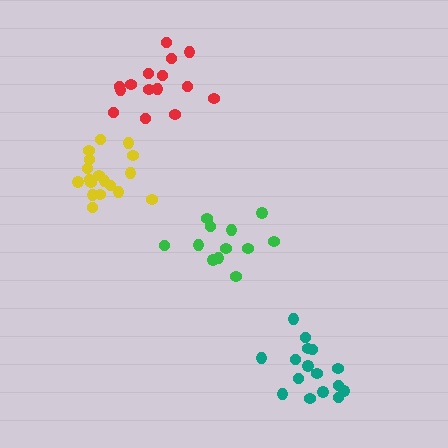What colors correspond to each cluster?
The clusters are colored: green, yellow, red, teal.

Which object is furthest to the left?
The yellow cluster is leftmost.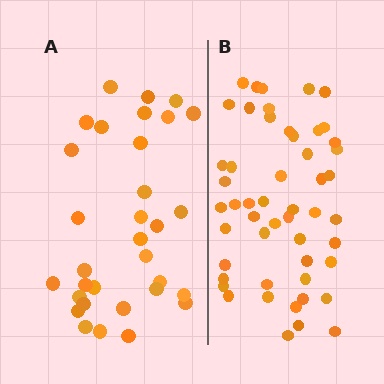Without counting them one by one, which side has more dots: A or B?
Region B (the right region) has more dots.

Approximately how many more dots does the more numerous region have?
Region B has approximately 20 more dots than region A.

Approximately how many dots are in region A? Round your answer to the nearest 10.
About 30 dots. (The exact count is 32, which rounds to 30.)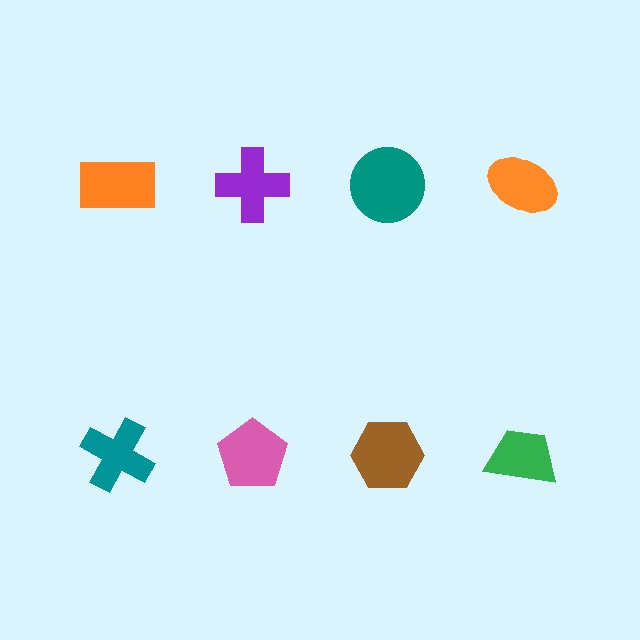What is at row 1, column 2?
A purple cross.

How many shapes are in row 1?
4 shapes.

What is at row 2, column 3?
A brown hexagon.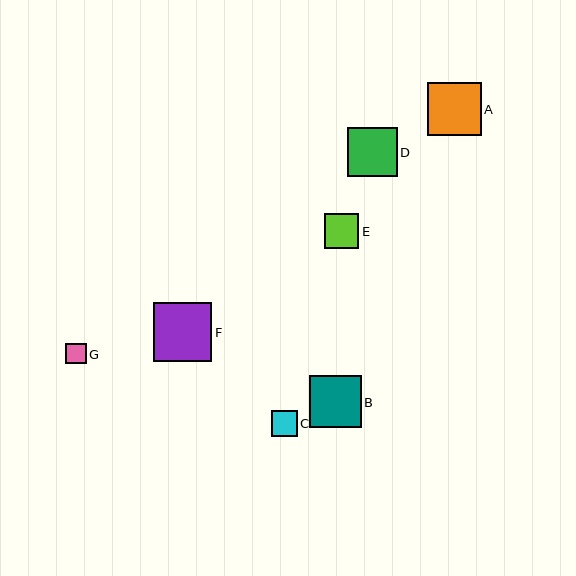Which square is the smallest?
Square G is the smallest with a size of approximately 20 pixels.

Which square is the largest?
Square F is the largest with a size of approximately 59 pixels.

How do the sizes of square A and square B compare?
Square A and square B are approximately the same size.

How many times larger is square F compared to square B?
Square F is approximately 1.1 times the size of square B.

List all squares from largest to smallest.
From largest to smallest: F, A, B, D, E, C, G.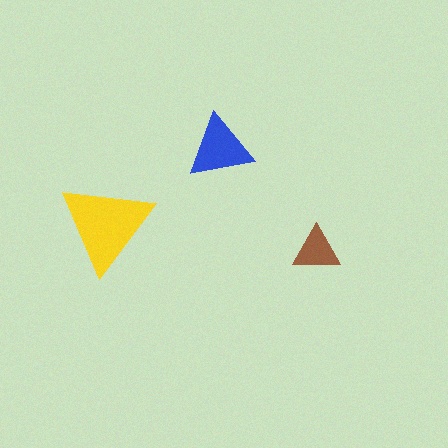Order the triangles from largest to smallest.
the yellow one, the blue one, the brown one.